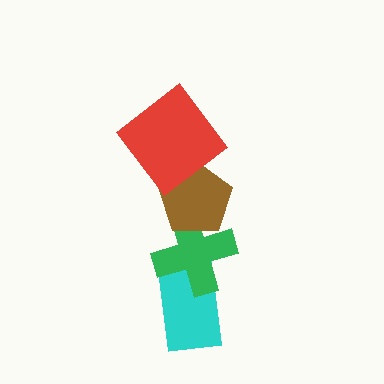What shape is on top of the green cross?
The brown pentagon is on top of the green cross.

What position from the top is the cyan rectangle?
The cyan rectangle is 4th from the top.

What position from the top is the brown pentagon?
The brown pentagon is 2nd from the top.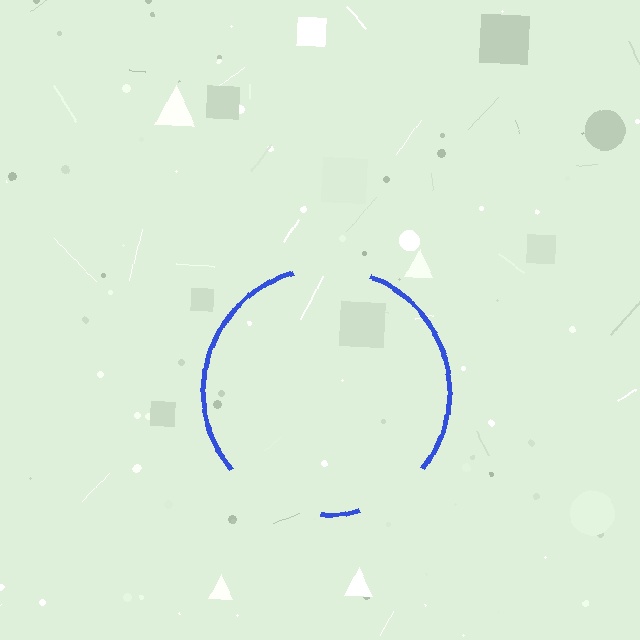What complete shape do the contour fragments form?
The contour fragments form a circle.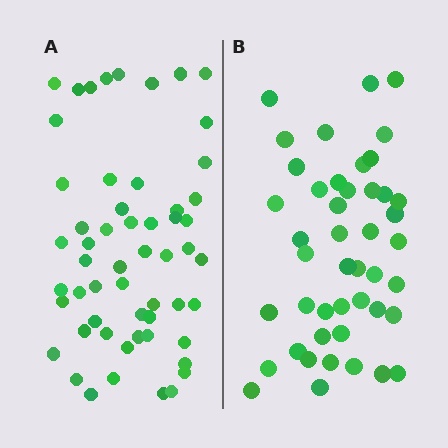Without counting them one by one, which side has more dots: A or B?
Region A (the left region) has more dots.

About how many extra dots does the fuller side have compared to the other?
Region A has roughly 12 or so more dots than region B.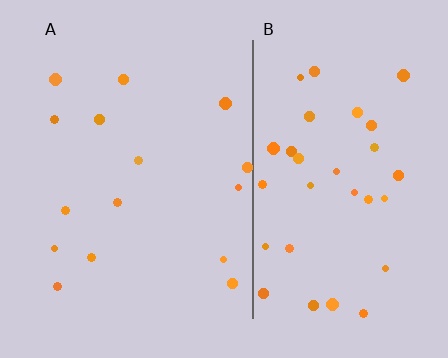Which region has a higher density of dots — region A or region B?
B (the right).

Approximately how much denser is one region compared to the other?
Approximately 2.2× — region B over region A.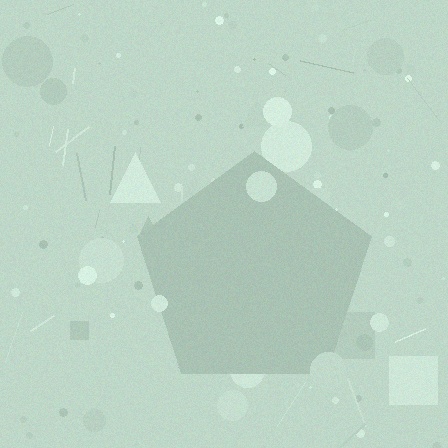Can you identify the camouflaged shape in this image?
The camouflaged shape is a pentagon.